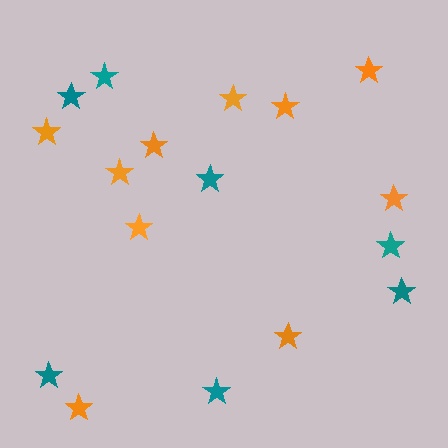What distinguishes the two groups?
There are 2 groups: one group of orange stars (10) and one group of teal stars (7).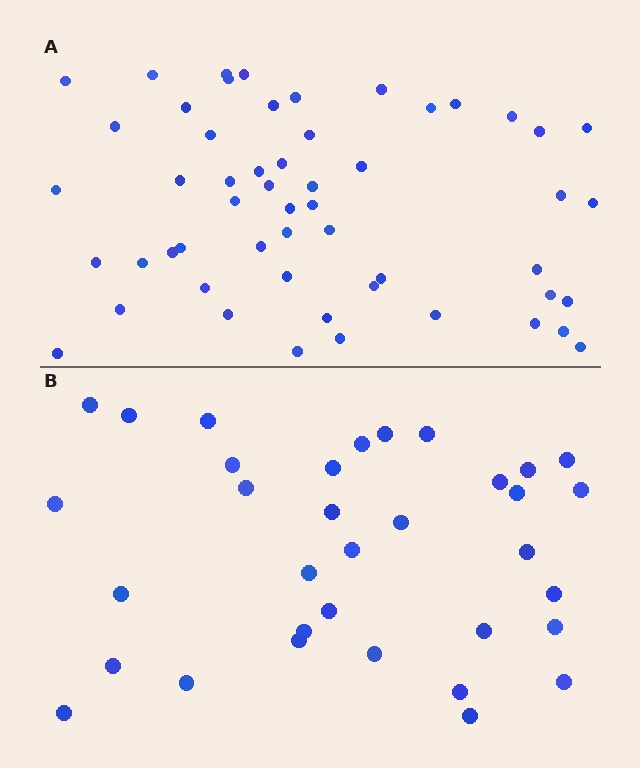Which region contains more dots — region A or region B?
Region A (the top region) has more dots.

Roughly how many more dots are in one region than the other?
Region A has approximately 20 more dots than region B.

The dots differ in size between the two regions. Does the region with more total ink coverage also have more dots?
No. Region B has more total ink coverage because its dots are larger, but region A actually contains more individual dots. Total area can be misleading — the number of items is what matters here.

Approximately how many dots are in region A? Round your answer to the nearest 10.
About 50 dots. (The exact count is 54, which rounds to 50.)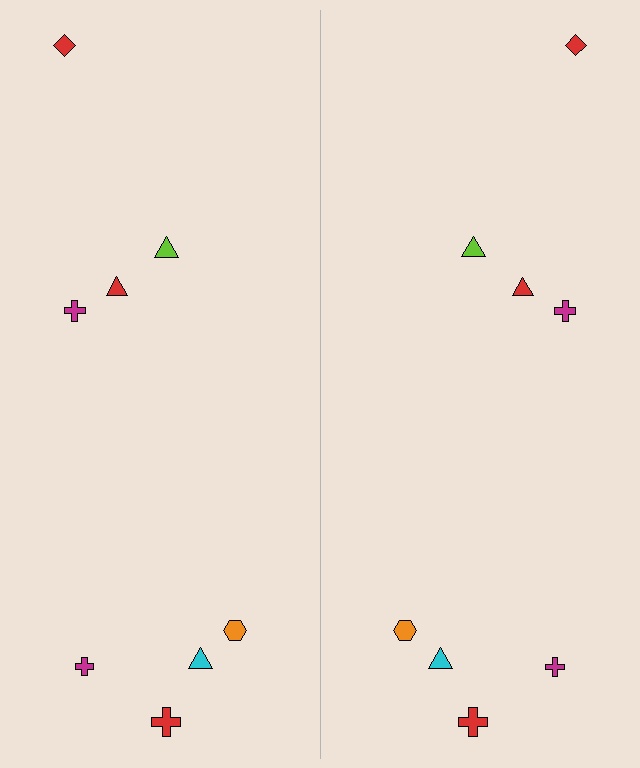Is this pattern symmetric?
Yes, this pattern has bilateral (reflection) symmetry.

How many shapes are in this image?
There are 16 shapes in this image.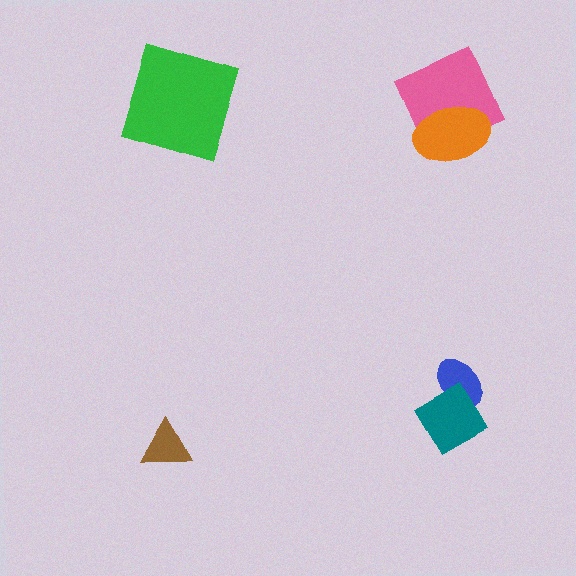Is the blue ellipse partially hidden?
Yes, it is partially covered by another shape.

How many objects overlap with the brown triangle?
0 objects overlap with the brown triangle.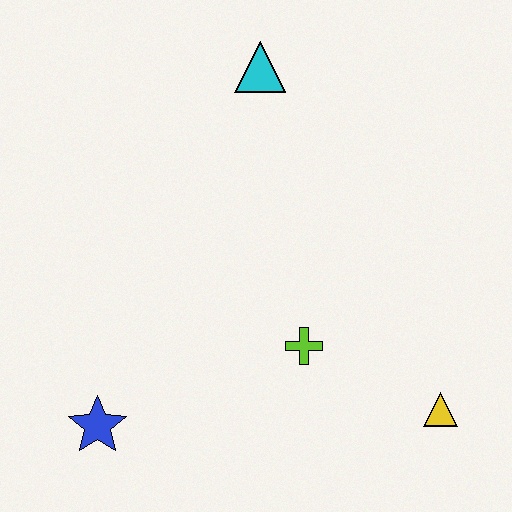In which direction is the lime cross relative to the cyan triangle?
The lime cross is below the cyan triangle.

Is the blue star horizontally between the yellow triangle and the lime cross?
No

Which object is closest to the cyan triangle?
The lime cross is closest to the cyan triangle.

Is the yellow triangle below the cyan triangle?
Yes